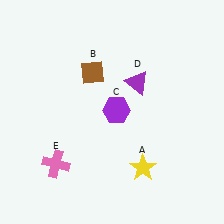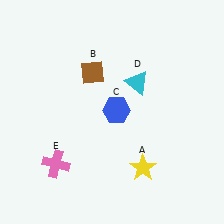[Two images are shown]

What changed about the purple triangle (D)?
In Image 1, D is purple. In Image 2, it changed to cyan.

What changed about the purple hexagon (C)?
In Image 1, C is purple. In Image 2, it changed to blue.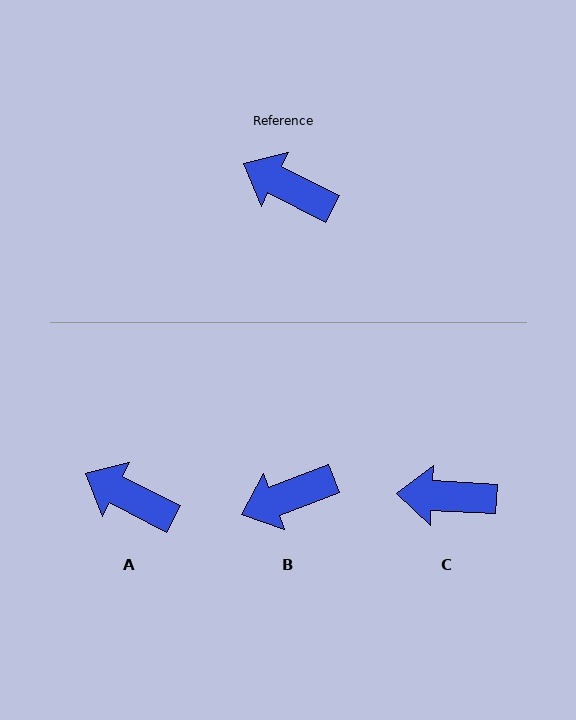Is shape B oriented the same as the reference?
No, it is off by about 49 degrees.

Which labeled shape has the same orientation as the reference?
A.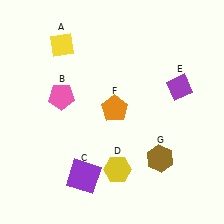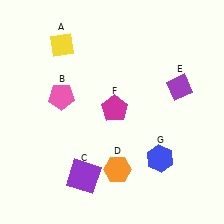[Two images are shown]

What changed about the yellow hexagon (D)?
In Image 1, D is yellow. In Image 2, it changed to orange.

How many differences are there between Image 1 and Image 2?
There are 3 differences between the two images.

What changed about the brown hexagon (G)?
In Image 1, G is brown. In Image 2, it changed to blue.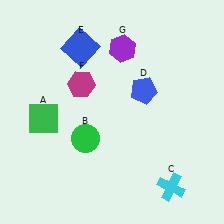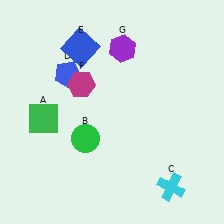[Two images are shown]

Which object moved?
The blue pentagon (D) moved left.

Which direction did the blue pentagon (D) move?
The blue pentagon (D) moved left.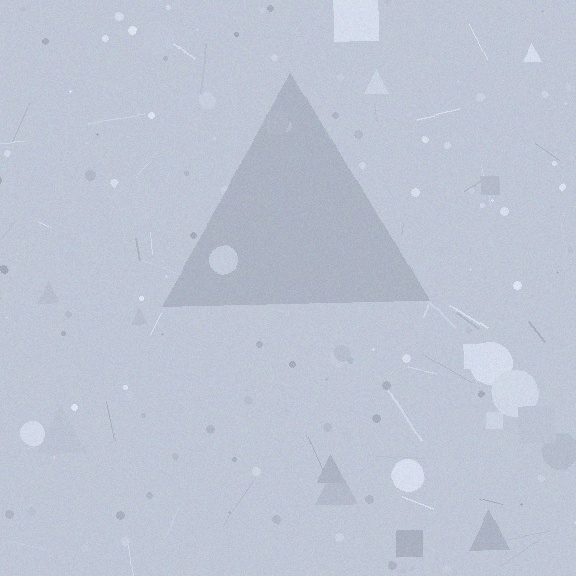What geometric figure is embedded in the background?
A triangle is embedded in the background.